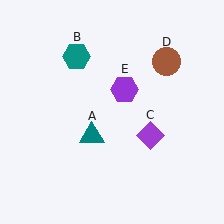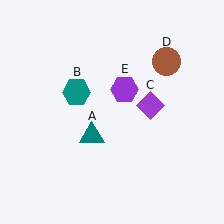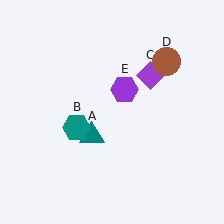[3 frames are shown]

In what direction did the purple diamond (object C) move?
The purple diamond (object C) moved up.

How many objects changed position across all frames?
2 objects changed position: teal hexagon (object B), purple diamond (object C).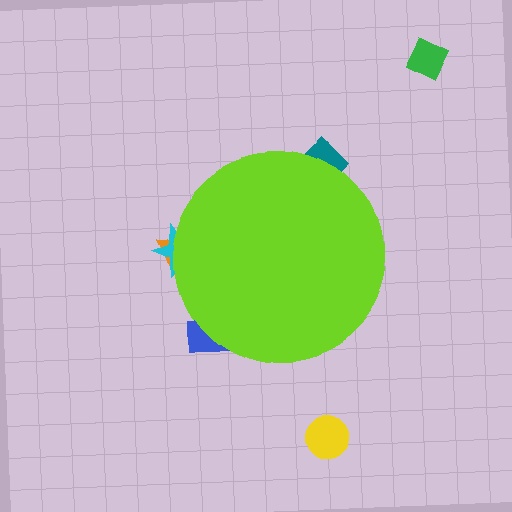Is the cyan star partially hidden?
Yes, the cyan star is partially hidden behind the lime circle.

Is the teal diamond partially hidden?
Yes, the teal diamond is partially hidden behind the lime circle.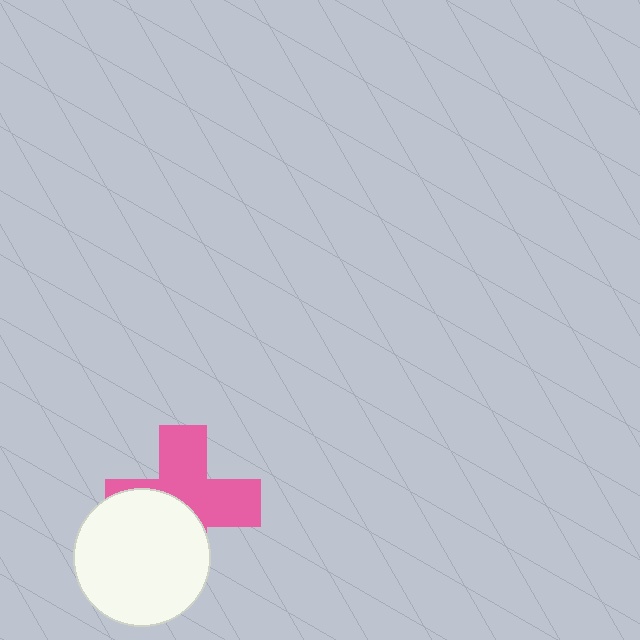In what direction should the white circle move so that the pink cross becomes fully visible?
The white circle should move toward the lower-left. That is the shortest direction to clear the overlap and leave the pink cross fully visible.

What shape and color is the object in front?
The object in front is a white circle.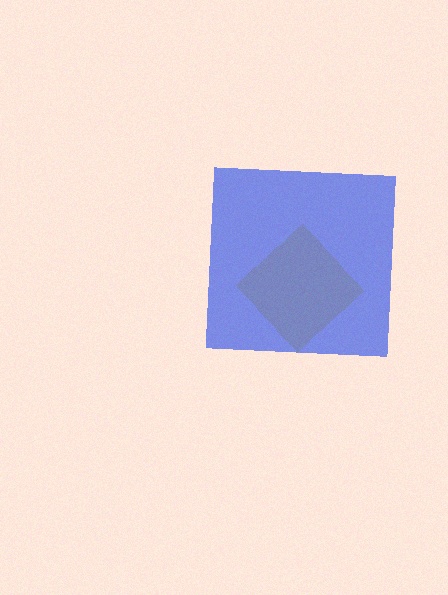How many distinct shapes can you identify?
There are 2 distinct shapes: a yellow diamond, a blue square.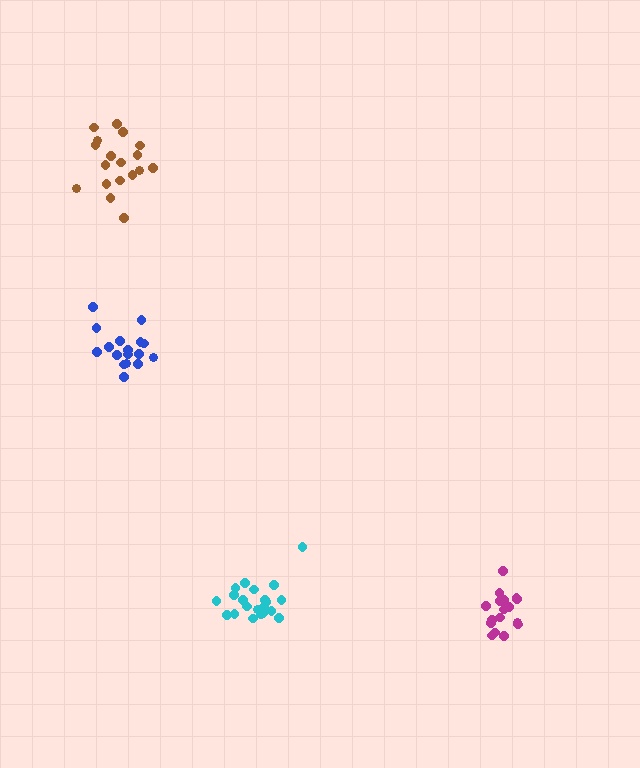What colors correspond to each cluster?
The clusters are colored: cyan, magenta, brown, blue.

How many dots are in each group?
Group 1: 21 dots, Group 2: 18 dots, Group 3: 18 dots, Group 4: 17 dots (74 total).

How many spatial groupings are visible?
There are 4 spatial groupings.